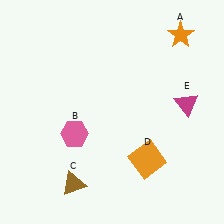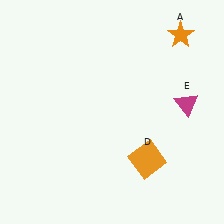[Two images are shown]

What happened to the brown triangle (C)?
The brown triangle (C) was removed in Image 2. It was in the bottom-left area of Image 1.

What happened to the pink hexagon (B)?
The pink hexagon (B) was removed in Image 2. It was in the bottom-left area of Image 1.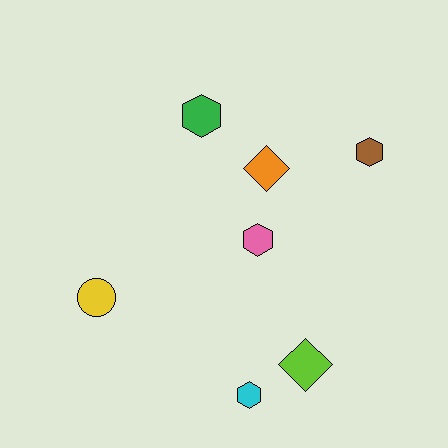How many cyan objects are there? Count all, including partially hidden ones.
There is 1 cyan object.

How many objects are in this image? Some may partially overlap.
There are 7 objects.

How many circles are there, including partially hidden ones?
There is 1 circle.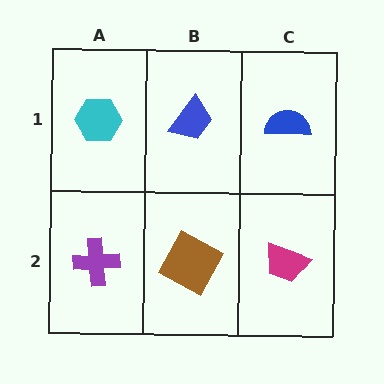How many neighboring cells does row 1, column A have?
2.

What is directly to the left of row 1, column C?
A blue trapezoid.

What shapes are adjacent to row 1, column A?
A purple cross (row 2, column A), a blue trapezoid (row 1, column B).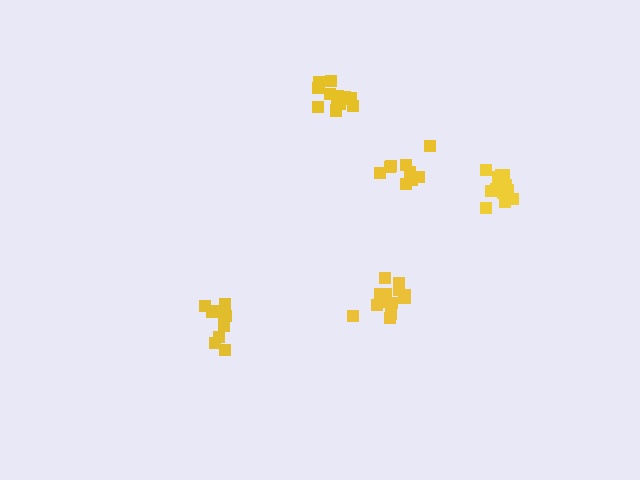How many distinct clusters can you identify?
There are 5 distinct clusters.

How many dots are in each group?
Group 1: 9 dots, Group 2: 15 dots, Group 3: 10 dots, Group 4: 13 dots, Group 5: 12 dots (59 total).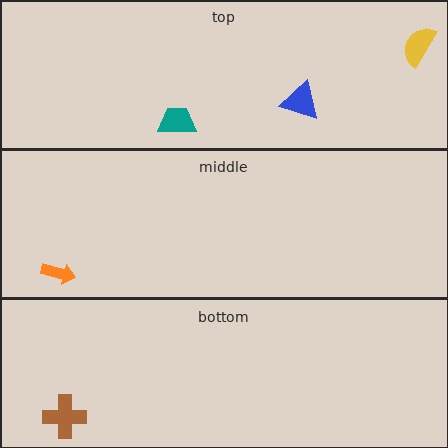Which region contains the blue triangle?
The top region.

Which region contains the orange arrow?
The middle region.